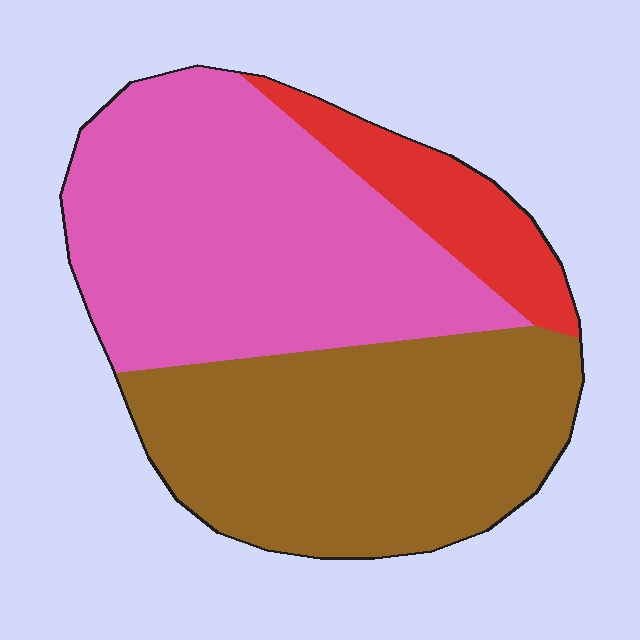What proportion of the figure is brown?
Brown covers around 40% of the figure.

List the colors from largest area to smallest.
From largest to smallest: pink, brown, red.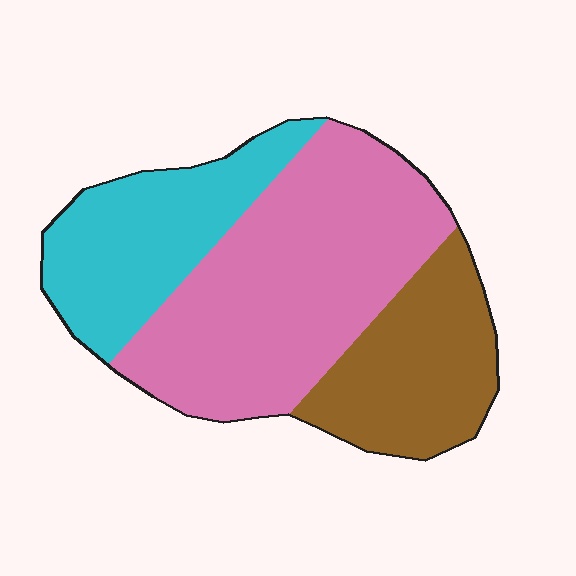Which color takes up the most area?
Pink, at roughly 50%.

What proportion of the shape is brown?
Brown covers around 25% of the shape.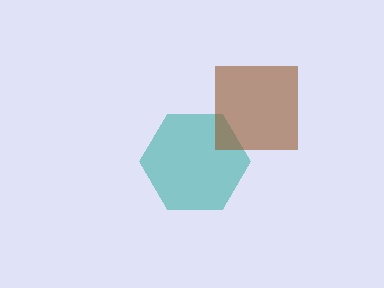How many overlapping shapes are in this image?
There are 2 overlapping shapes in the image.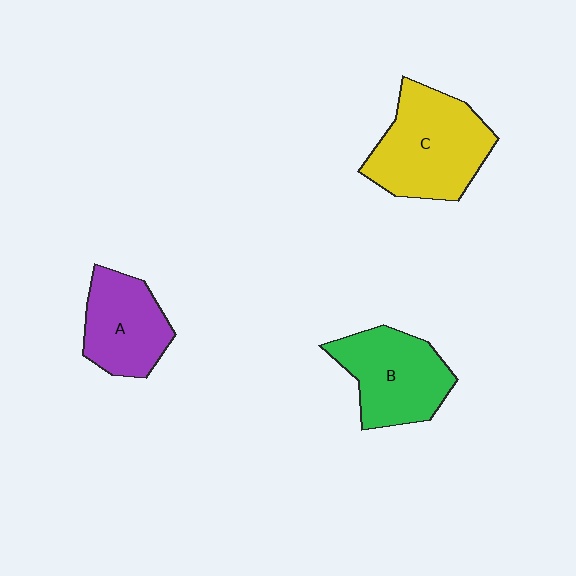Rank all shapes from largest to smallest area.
From largest to smallest: C (yellow), B (green), A (purple).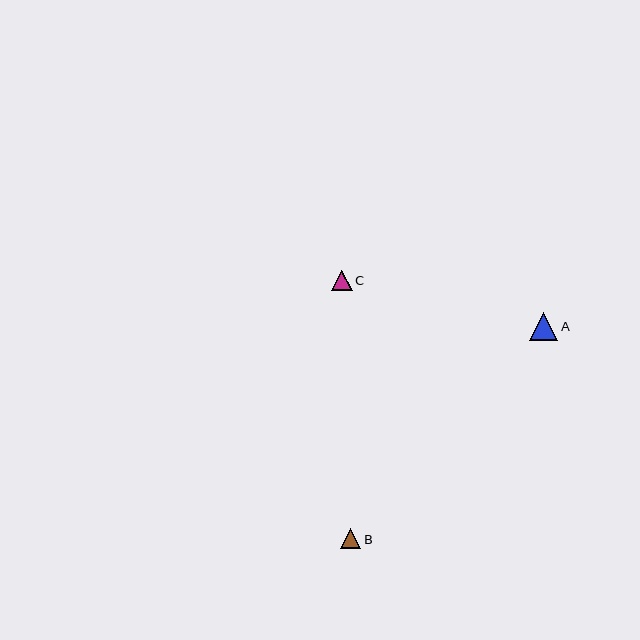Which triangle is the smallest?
Triangle B is the smallest with a size of approximately 20 pixels.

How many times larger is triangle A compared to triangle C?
Triangle A is approximately 1.4 times the size of triangle C.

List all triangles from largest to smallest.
From largest to smallest: A, C, B.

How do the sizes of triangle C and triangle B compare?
Triangle C and triangle B are approximately the same size.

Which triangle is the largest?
Triangle A is the largest with a size of approximately 28 pixels.